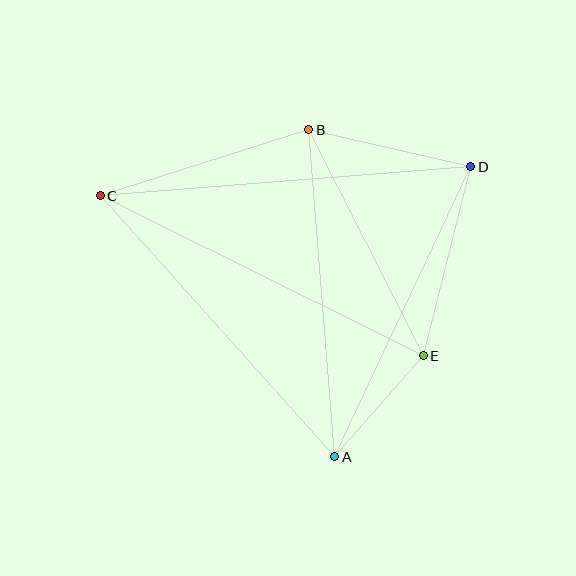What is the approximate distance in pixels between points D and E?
The distance between D and E is approximately 195 pixels.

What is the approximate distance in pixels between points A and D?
The distance between A and D is approximately 320 pixels.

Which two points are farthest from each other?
Points C and D are farthest from each other.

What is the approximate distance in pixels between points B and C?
The distance between B and C is approximately 219 pixels.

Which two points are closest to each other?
Points A and E are closest to each other.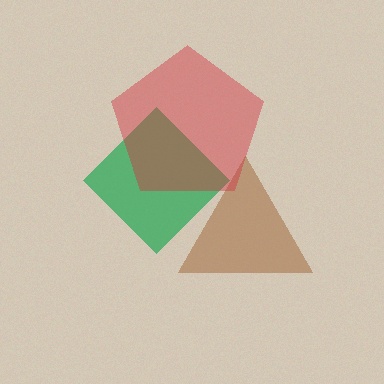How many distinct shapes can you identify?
There are 3 distinct shapes: a brown triangle, a green diamond, a red pentagon.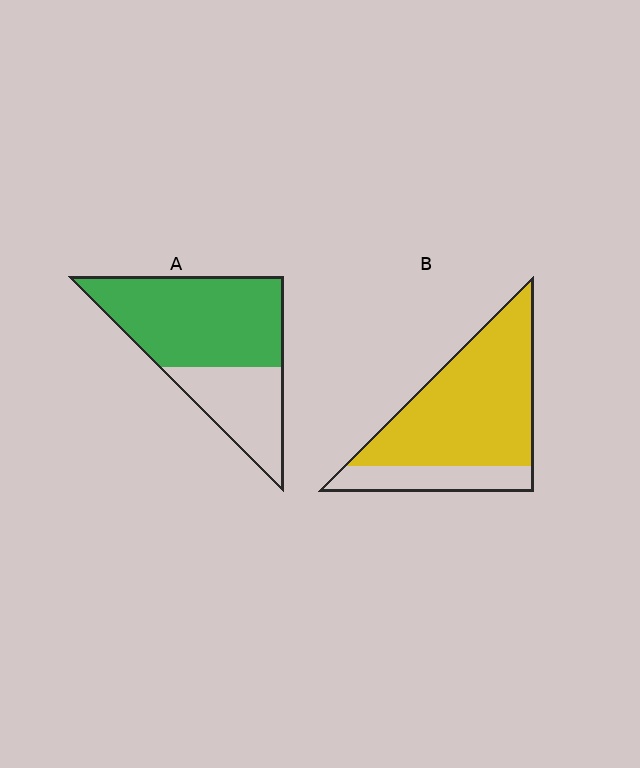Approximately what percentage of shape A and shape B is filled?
A is approximately 65% and B is approximately 75%.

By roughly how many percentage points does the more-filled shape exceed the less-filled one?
By roughly 10 percentage points (B over A).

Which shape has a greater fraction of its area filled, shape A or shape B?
Shape B.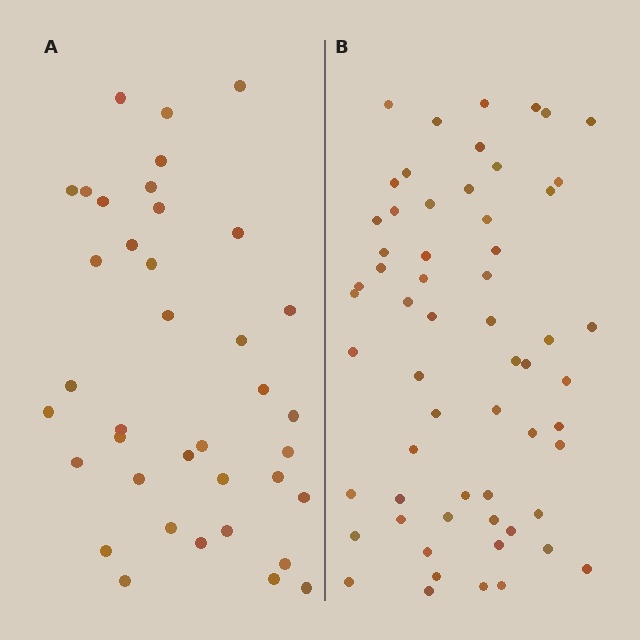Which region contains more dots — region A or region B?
Region B (the right region) has more dots.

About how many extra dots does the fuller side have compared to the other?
Region B has approximately 20 more dots than region A.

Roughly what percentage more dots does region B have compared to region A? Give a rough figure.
About 60% more.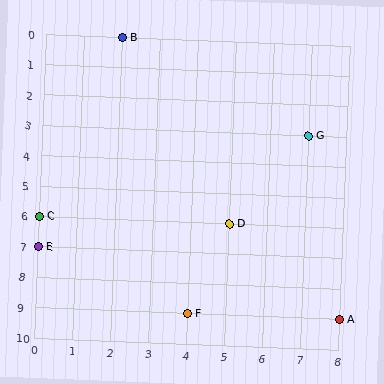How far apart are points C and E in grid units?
Points C and E are 1 row apart.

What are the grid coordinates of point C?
Point C is at grid coordinates (0, 6).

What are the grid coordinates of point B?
Point B is at grid coordinates (2, 0).